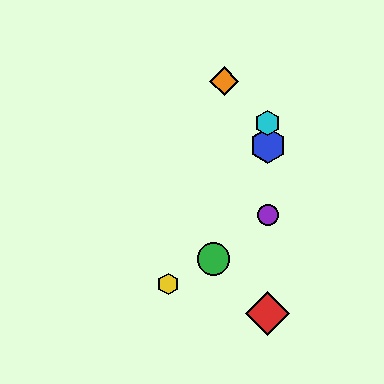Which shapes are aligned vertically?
The red diamond, the blue hexagon, the purple circle, the cyan hexagon are aligned vertically.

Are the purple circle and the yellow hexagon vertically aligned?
No, the purple circle is at x≈268 and the yellow hexagon is at x≈168.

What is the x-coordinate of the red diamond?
The red diamond is at x≈268.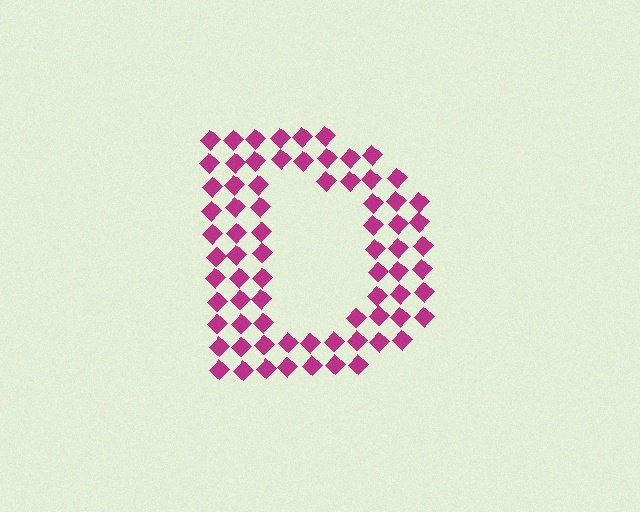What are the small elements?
The small elements are diamonds.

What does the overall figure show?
The overall figure shows the letter D.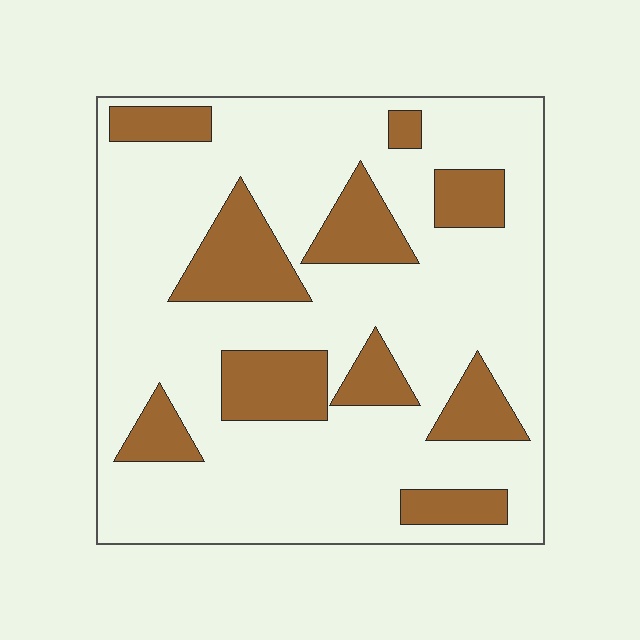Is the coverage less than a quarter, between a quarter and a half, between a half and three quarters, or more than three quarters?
Less than a quarter.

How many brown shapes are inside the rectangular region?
10.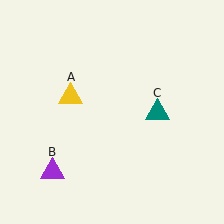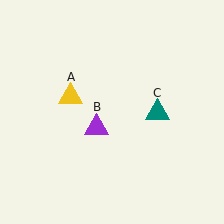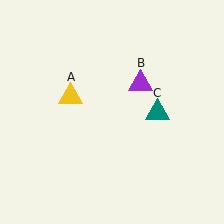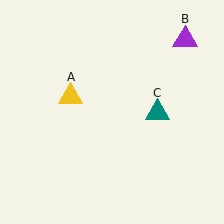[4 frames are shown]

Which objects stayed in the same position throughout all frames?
Yellow triangle (object A) and teal triangle (object C) remained stationary.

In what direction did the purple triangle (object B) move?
The purple triangle (object B) moved up and to the right.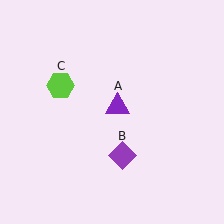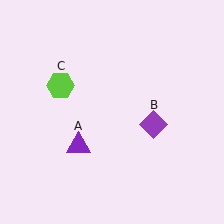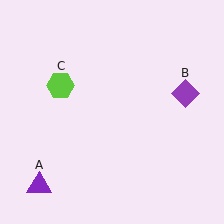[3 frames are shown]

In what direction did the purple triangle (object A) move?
The purple triangle (object A) moved down and to the left.